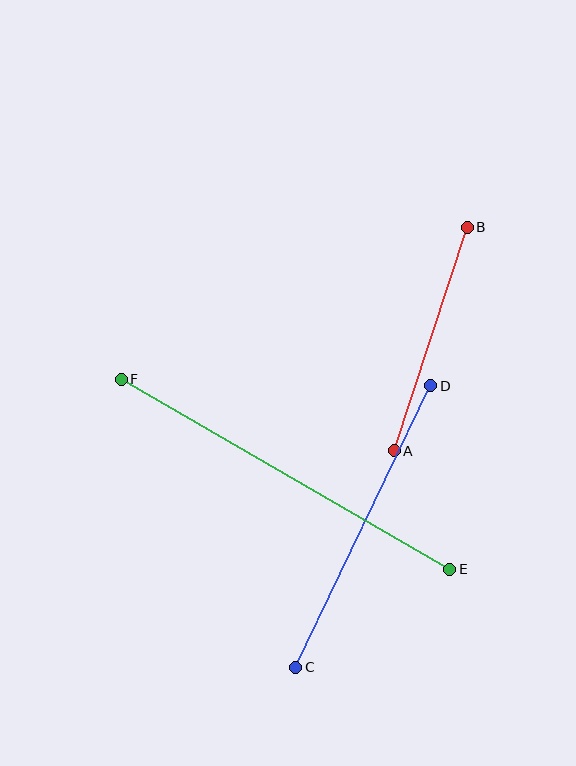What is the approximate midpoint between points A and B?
The midpoint is at approximately (431, 339) pixels.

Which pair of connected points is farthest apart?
Points E and F are farthest apart.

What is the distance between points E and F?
The distance is approximately 379 pixels.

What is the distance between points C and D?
The distance is approximately 313 pixels.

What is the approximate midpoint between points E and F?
The midpoint is at approximately (286, 474) pixels.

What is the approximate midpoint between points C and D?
The midpoint is at approximately (363, 527) pixels.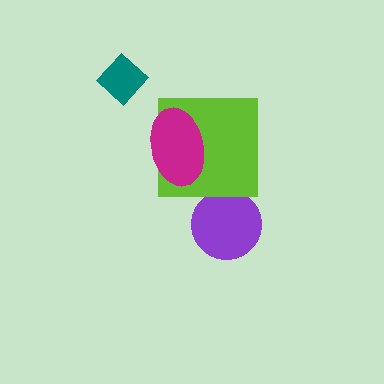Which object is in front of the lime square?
The magenta ellipse is in front of the lime square.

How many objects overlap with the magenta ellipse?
1 object overlaps with the magenta ellipse.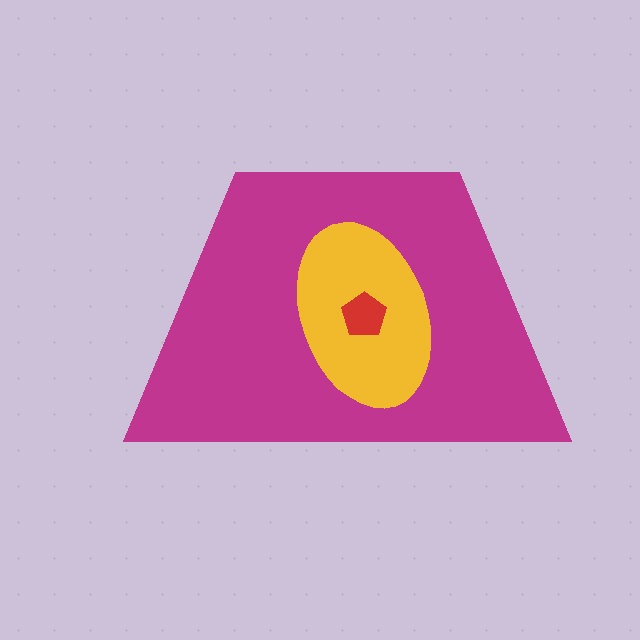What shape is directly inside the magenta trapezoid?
The yellow ellipse.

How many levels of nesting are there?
3.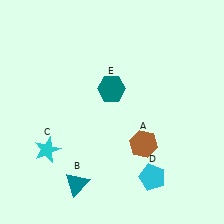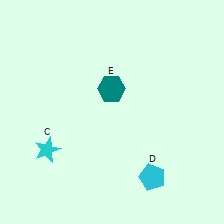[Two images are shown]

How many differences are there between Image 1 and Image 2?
There are 2 differences between the two images.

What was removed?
The teal triangle (B), the brown hexagon (A) were removed in Image 2.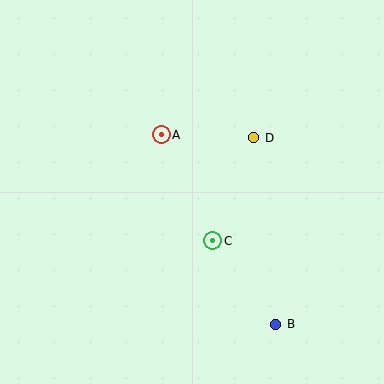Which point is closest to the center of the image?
Point C at (213, 241) is closest to the center.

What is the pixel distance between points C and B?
The distance between C and B is 104 pixels.